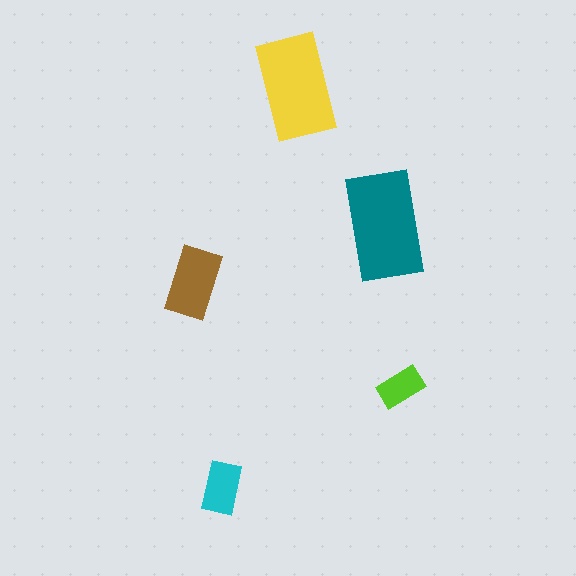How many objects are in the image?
There are 5 objects in the image.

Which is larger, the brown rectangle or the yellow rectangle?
The yellow one.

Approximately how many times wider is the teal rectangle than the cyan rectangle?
About 2 times wider.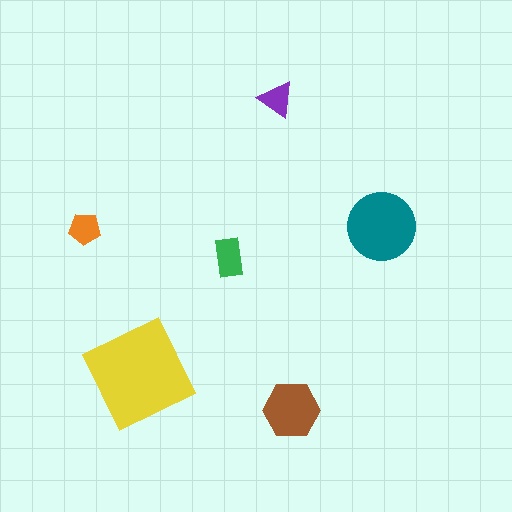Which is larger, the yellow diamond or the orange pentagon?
The yellow diamond.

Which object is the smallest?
The purple triangle.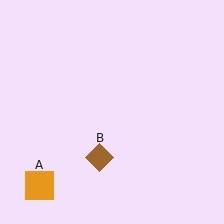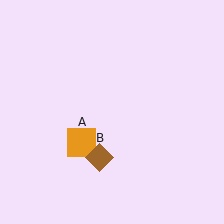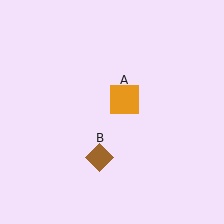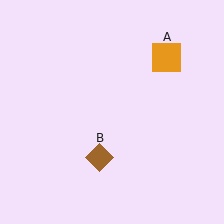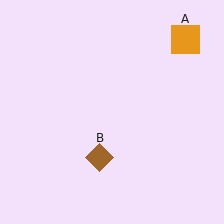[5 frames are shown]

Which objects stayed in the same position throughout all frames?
Brown diamond (object B) remained stationary.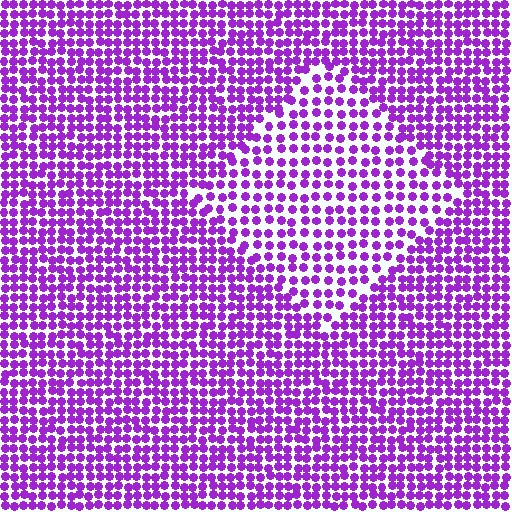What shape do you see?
I see a diamond.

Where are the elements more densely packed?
The elements are more densely packed outside the diamond boundary.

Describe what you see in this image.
The image contains small purple elements arranged at two different densities. A diamond-shaped region is visible where the elements are less densely packed than the surrounding area.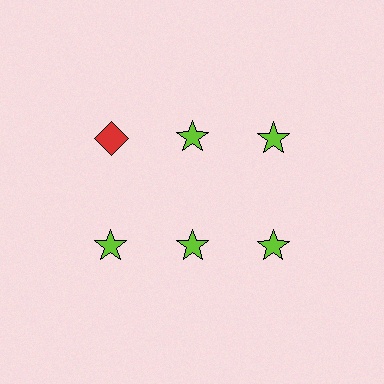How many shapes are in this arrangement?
There are 6 shapes arranged in a grid pattern.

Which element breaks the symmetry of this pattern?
The red diamond in the top row, leftmost column breaks the symmetry. All other shapes are lime stars.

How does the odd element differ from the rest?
It differs in both color (red instead of lime) and shape (diamond instead of star).